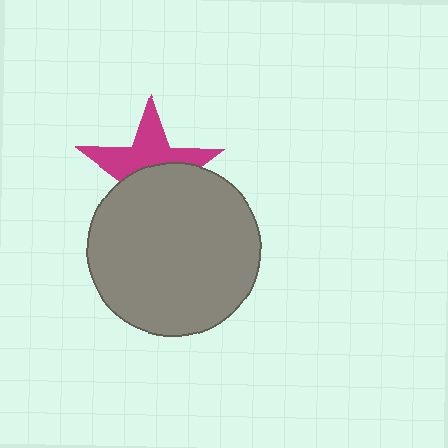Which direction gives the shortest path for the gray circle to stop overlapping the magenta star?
Moving down gives the shortest separation.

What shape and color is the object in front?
The object in front is a gray circle.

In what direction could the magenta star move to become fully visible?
The magenta star could move up. That would shift it out from behind the gray circle entirely.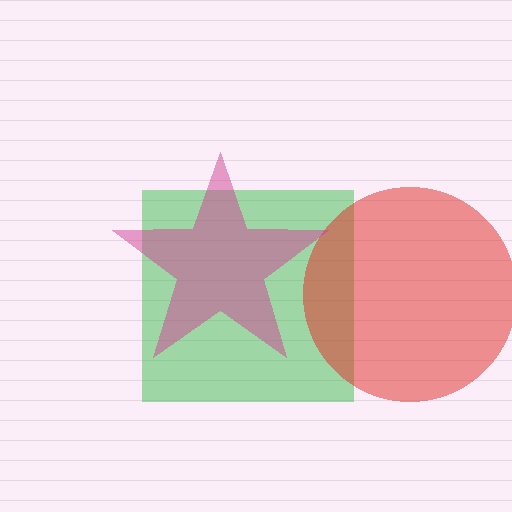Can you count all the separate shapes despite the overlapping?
Yes, there are 3 separate shapes.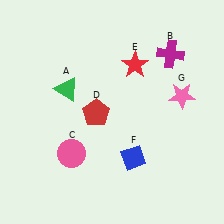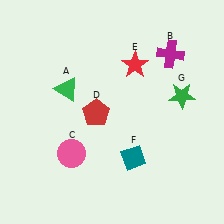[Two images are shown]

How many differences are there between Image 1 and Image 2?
There are 2 differences between the two images.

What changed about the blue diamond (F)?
In Image 1, F is blue. In Image 2, it changed to teal.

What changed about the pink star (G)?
In Image 1, G is pink. In Image 2, it changed to green.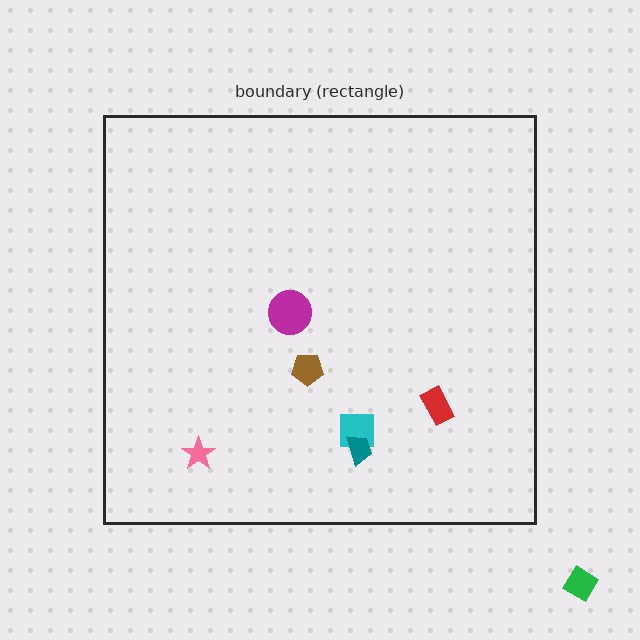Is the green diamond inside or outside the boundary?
Outside.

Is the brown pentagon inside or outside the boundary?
Inside.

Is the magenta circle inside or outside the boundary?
Inside.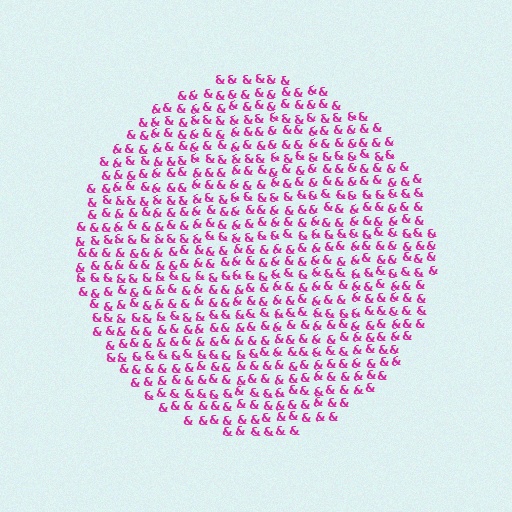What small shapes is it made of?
It is made of small ampersands.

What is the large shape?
The large shape is a circle.